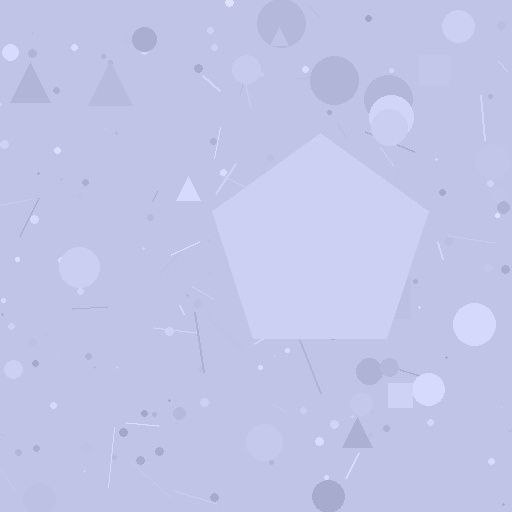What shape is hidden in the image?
A pentagon is hidden in the image.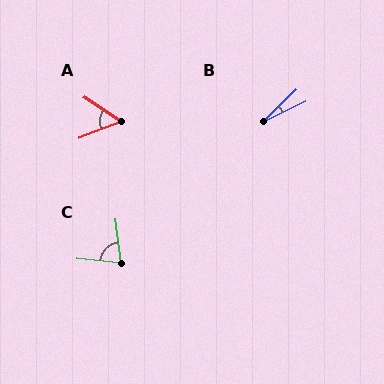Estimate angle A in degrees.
Approximately 55 degrees.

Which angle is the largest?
C, at approximately 77 degrees.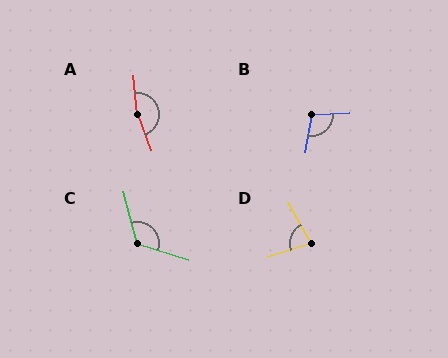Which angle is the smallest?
D, at approximately 79 degrees.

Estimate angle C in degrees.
Approximately 121 degrees.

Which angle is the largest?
A, at approximately 165 degrees.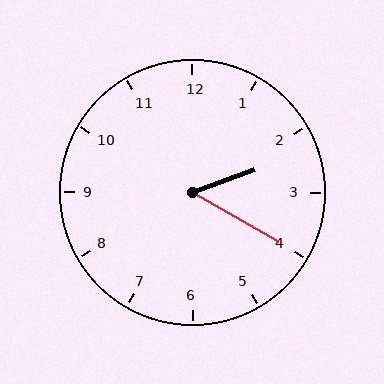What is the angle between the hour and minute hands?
Approximately 50 degrees.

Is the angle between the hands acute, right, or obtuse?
It is acute.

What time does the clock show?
2:20.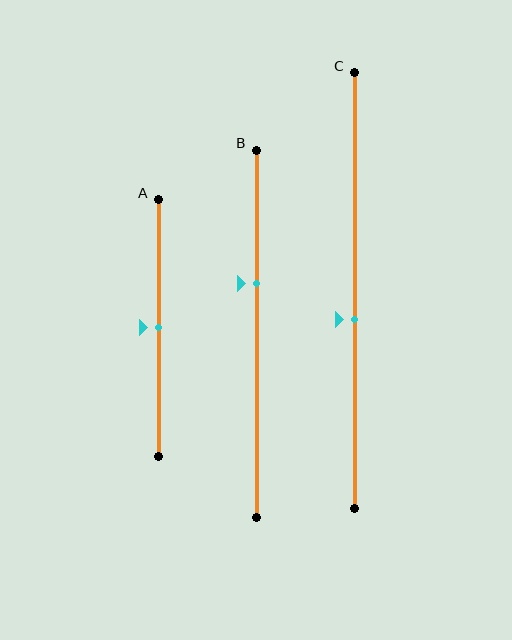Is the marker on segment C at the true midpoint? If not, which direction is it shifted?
No, the marker on segment C is shifted downward by about 7% of the segment length.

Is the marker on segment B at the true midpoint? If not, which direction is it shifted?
No, the marker on segment B is shifted upward by about 14% of the segment length.